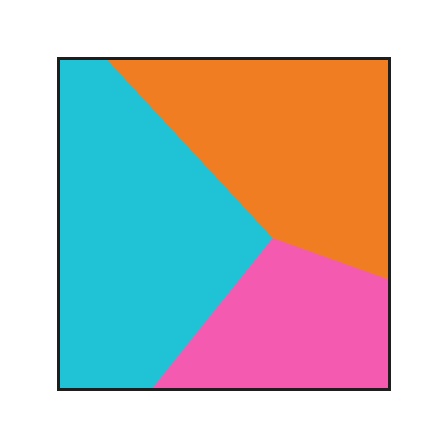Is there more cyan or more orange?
Cyan.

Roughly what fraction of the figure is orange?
Orange takes up between a third and a half of the figure.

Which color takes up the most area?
Cyan, at roughly 45%.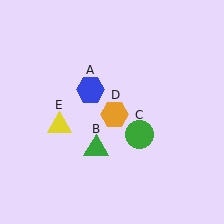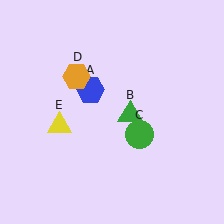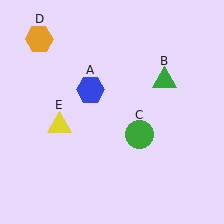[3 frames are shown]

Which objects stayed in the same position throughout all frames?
Blue hexagon (object A) and green circle (object C) and yellow triangle (object E) remained stationary.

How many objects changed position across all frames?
2 objects changed position: green triangle (object B), orange hexagon (object D).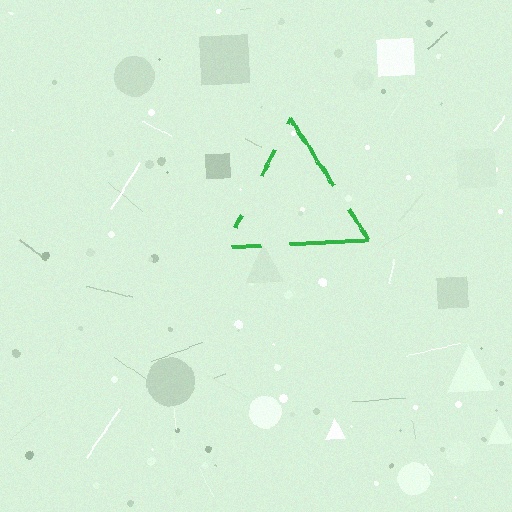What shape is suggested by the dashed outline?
The dashed outline suggests a triangle.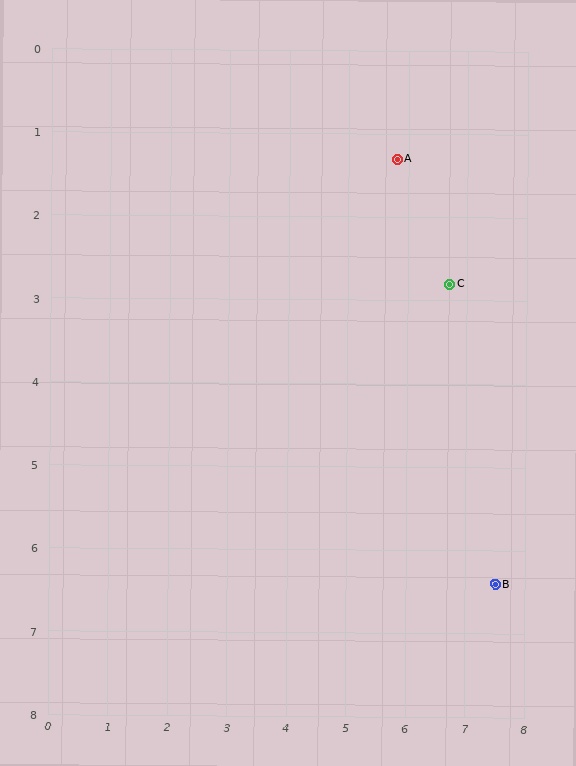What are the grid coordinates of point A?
Point A is at approximately (5.8, 1.3).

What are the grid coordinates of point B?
Point B is at approximately (7.5, 6.4).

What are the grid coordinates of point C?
Point C is at approximately (6.7, 2.8).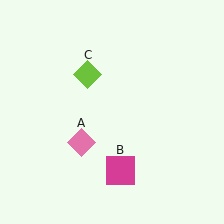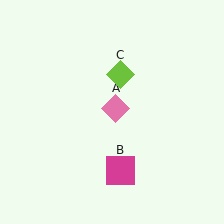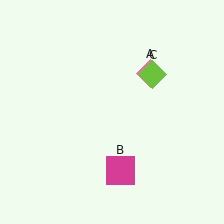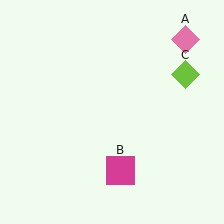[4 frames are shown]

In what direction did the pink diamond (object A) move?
The pink diamond (object A) moved up and to the right.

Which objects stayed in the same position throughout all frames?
Magenta square (object B) remained stationary.